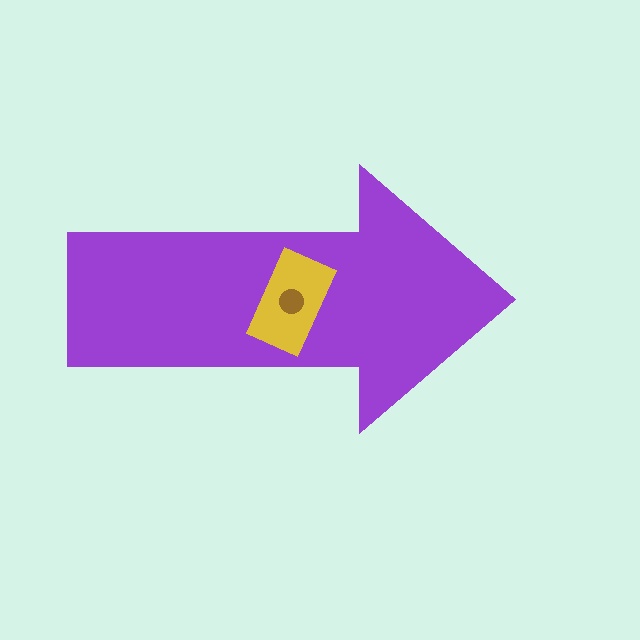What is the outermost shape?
The purple arrow.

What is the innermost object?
The brown circle.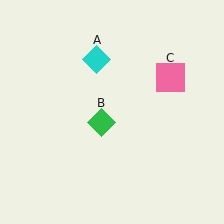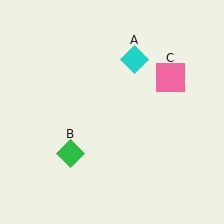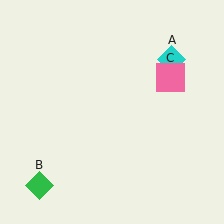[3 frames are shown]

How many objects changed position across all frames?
2 objects changed position: cyan diamond (object A), green diamond (object B).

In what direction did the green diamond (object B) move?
The green diamond (object B) moved down and to the left.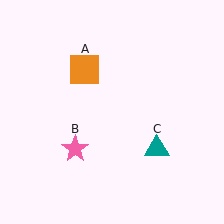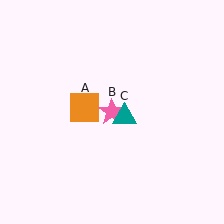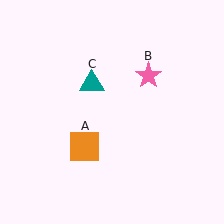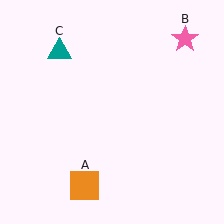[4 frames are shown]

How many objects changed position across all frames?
3 objects changed position: orange square (object A), pink star (object B), teal triangle (object C).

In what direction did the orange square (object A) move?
The orange square (object A) moved down.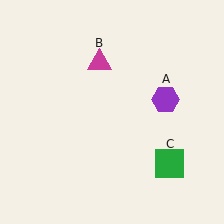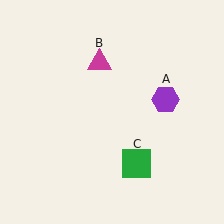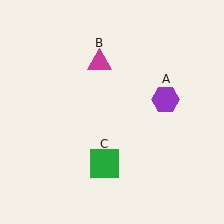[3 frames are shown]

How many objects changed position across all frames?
1 object changed position: green square (object C).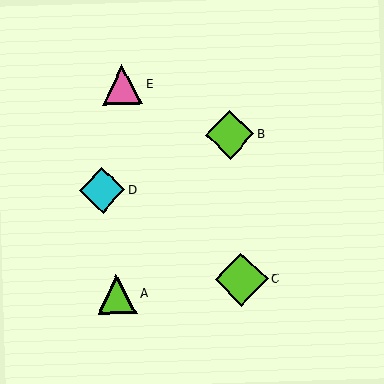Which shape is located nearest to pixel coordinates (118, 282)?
The lime triangle (labeled A) at (117, 294) is nearest to that location.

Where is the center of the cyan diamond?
The center of the cyan diamond is at (102, 190).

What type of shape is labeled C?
Shape C is a lime diamond.